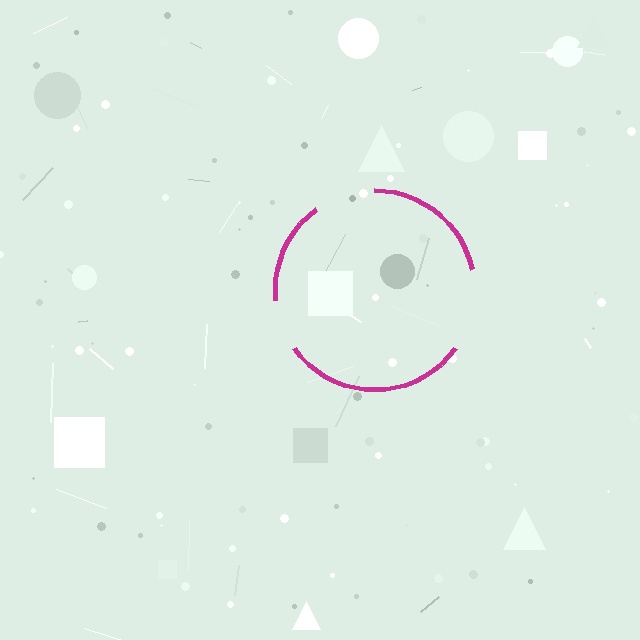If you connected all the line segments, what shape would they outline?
They would outline a circle.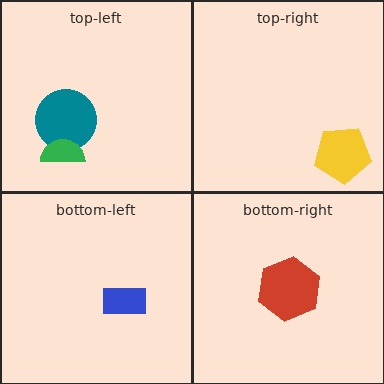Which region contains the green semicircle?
The top-left region.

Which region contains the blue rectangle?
The bottom-left region.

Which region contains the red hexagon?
The bottom-right region.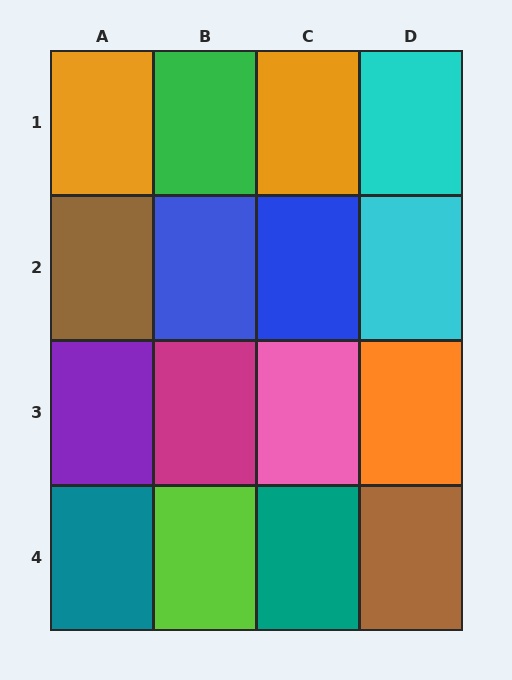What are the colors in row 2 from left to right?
Brown, blue, blue, cyan.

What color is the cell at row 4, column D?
Brown.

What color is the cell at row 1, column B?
Green.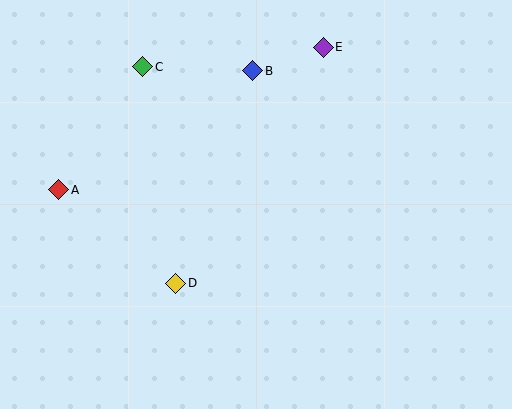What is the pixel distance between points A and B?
The distance between A and B is 228 pixels.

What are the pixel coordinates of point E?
Point E is at (323, 47).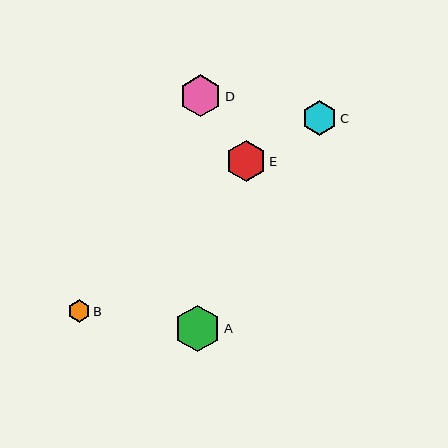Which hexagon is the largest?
Hexagon A is the largest with a size of approximately 47 pixels.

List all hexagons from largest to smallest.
From largest to smallest: A, D, E, C, B.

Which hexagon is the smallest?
Hexagon B is the smallest with a size of approximately 23 pixels.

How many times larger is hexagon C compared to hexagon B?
Hexagon C is approximately 1.5 times the size of hexagon B.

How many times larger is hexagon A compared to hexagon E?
Hexagon A is approximately 1.1 times the size of hexagon E.